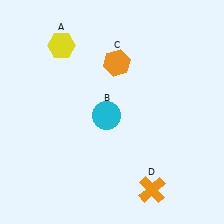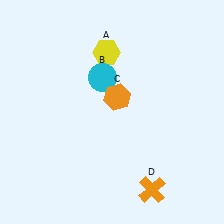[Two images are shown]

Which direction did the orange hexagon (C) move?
The orange hexagon (C) moved down.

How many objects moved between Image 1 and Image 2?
3 objects moved between the two images.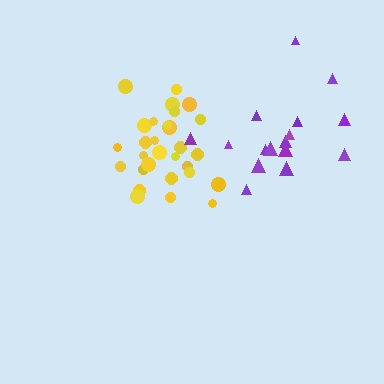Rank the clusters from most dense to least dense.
yellow, purple.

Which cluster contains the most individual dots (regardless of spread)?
Yellow (29).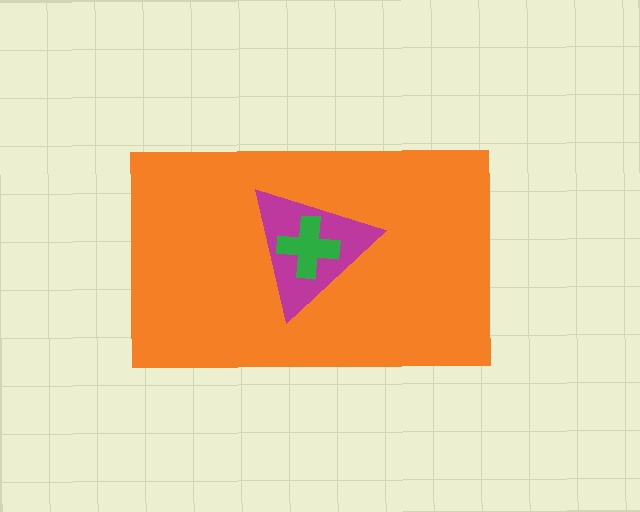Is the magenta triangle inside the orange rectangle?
Yes.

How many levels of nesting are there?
3.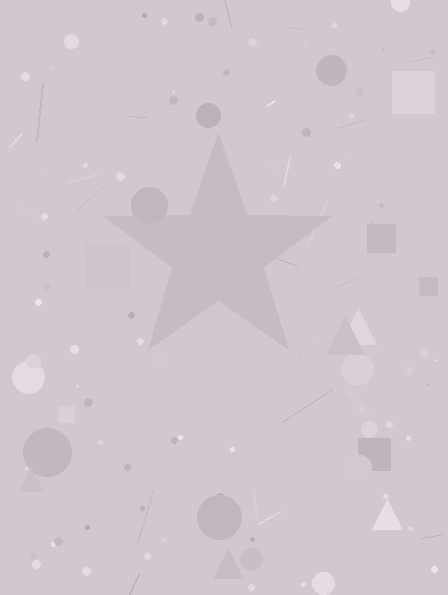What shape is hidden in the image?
A star is hidden in the image.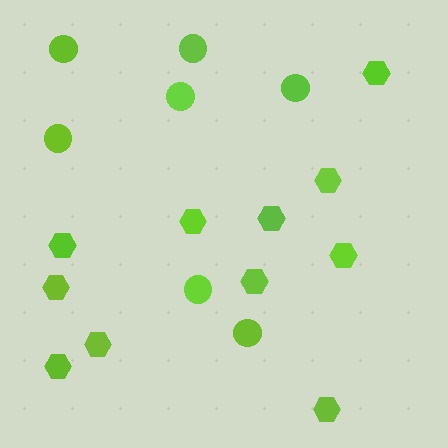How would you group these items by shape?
There are 2 groups: one group of hexagons (11) and one group of circles (7).